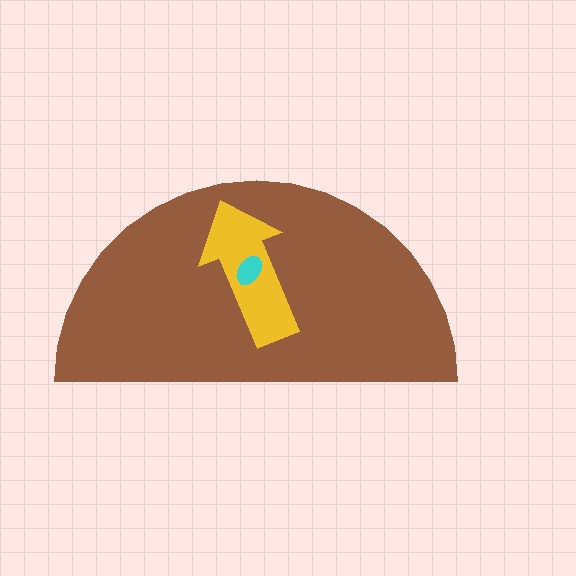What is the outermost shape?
The brown semicircle.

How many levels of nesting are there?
3.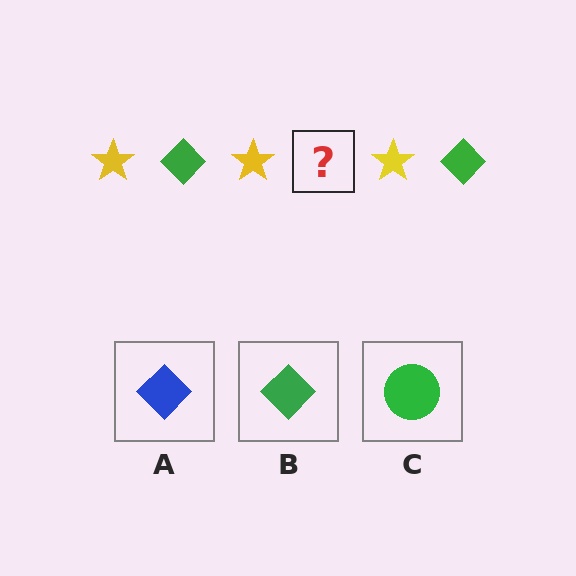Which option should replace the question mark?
Option B.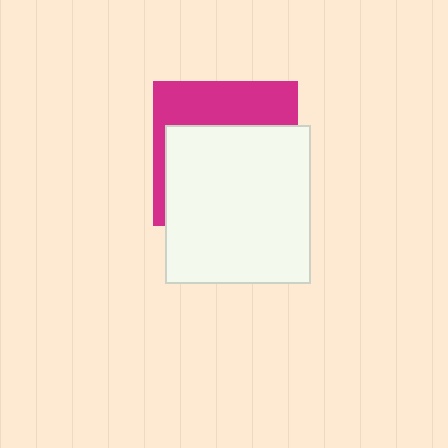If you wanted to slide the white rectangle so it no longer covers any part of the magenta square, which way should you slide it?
Slide it down — that is the most direct way to separate the two shapes.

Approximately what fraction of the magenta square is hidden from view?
Roughly 64% of the magenta square is hidden behind the white rectangle.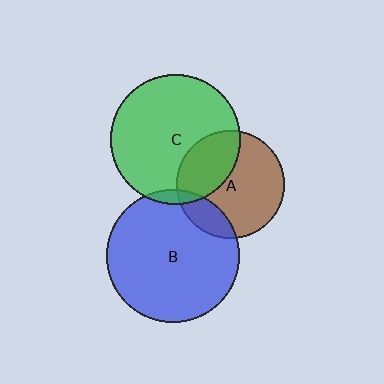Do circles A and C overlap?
Yes.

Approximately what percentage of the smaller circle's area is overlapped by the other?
Approximately 35%.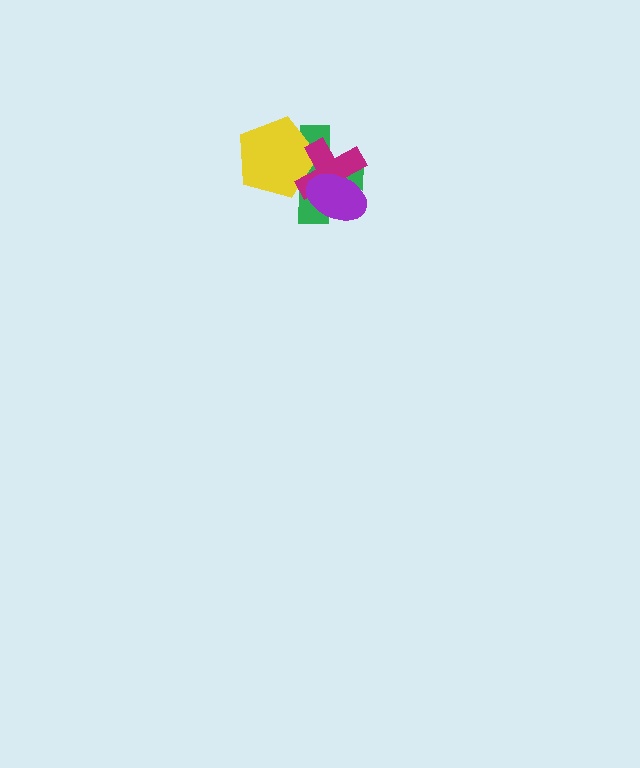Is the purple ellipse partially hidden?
No, no other shape covers it.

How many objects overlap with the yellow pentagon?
2 objects overlap with the yellow pentagon.